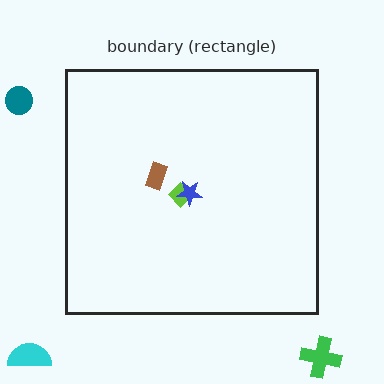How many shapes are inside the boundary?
3 inside, 3 outside.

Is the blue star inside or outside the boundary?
Inside.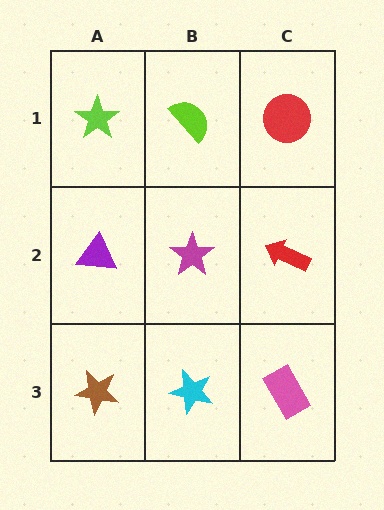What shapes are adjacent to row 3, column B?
A magenta star (row 2, column B), a brown star (row 3, column A), a pink rectangle (row 3, column C).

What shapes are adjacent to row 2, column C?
A red circle (row 1, column C), a pink rectangle (row 3, column C), a magenta star (row 2, column B).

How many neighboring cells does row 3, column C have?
2.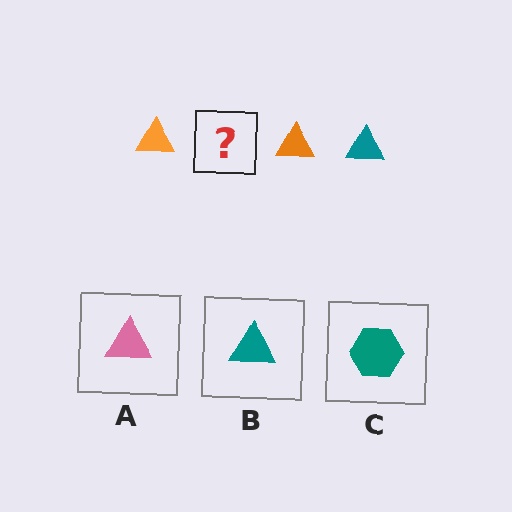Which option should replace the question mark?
Option B.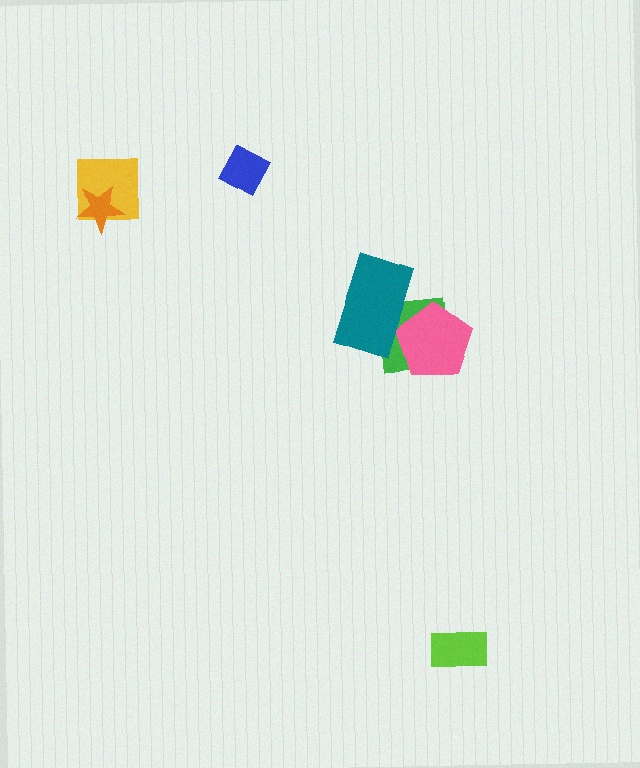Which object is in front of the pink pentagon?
The teal rectangle is in front of the pink pentagon.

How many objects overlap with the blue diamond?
0 objects overlap with the blue diamond.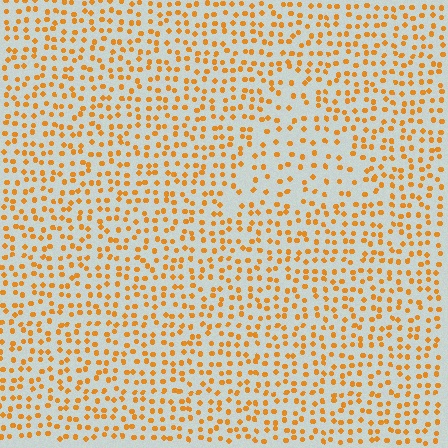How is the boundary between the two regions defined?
The boundary is defined by a change in element density (approximately 1.7x ratio). All elements are the same color, size, and shape.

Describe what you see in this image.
The image contains small orange elements arranged at two different densities. A triangle-shaped region is visible where the elements are less densely packed than the surrounding area.